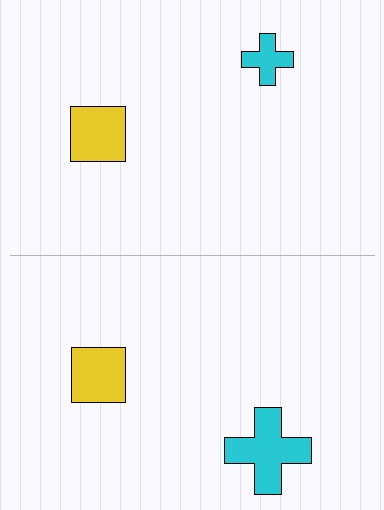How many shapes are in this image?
There are 4 shapes in this image.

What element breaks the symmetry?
The cyan cross on the bottom side has a different size than its mirror counterpart.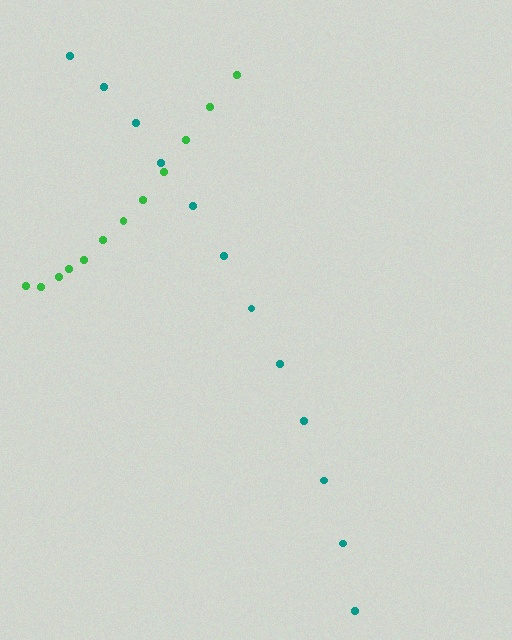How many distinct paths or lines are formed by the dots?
There are 2 distinct paths.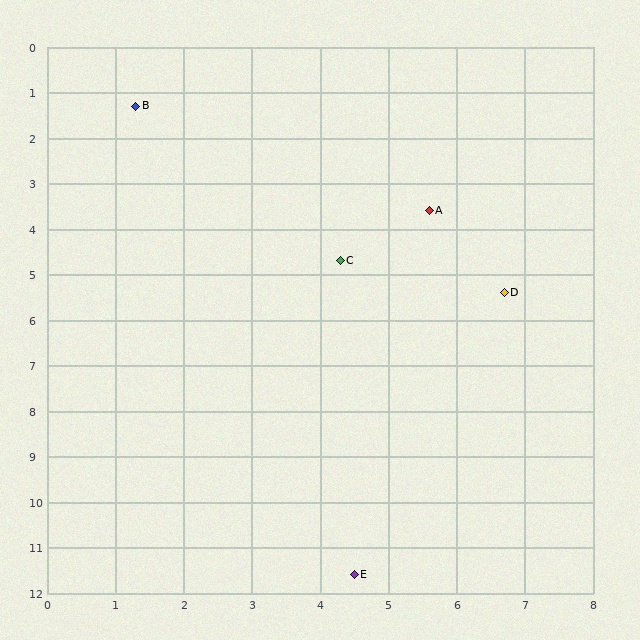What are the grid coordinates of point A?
Point A is at approximately (5.6, 3.6).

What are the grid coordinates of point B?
Point B is at approximately (1.3, 1.3).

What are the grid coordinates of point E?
Point E is at approximately (4.5, 11.6).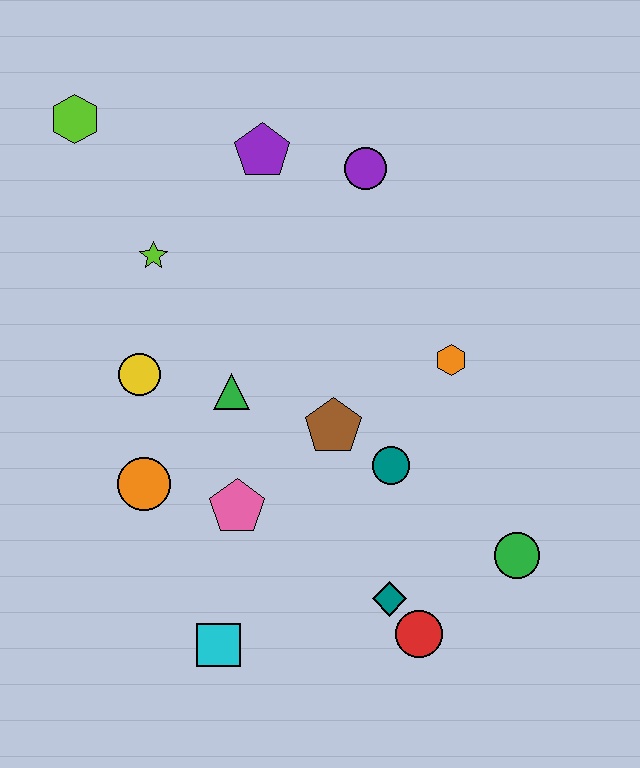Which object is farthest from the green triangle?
The green circle is farthest from the green triangle.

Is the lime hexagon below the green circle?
No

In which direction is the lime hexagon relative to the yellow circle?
The lime hexagon is above the yellow circle.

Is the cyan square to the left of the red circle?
Yes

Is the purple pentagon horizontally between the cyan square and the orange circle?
No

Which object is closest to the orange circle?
The pink pentagon is closest to the orange circle.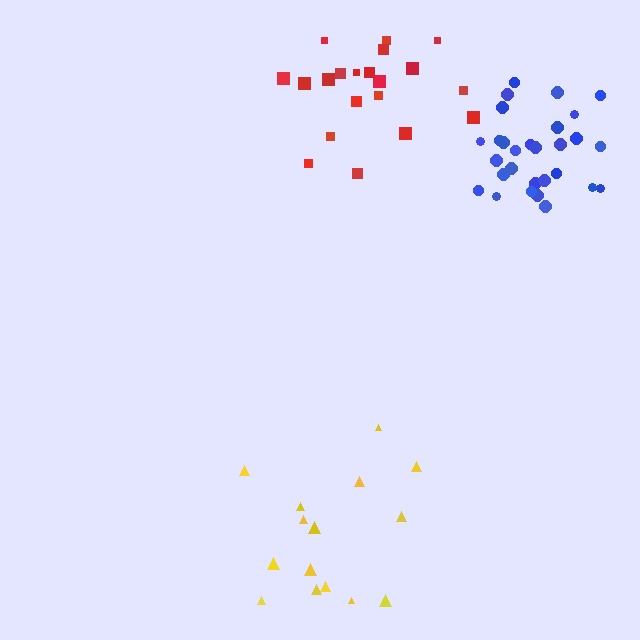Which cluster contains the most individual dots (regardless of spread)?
Blue (29).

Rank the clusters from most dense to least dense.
blue, red, yellow.